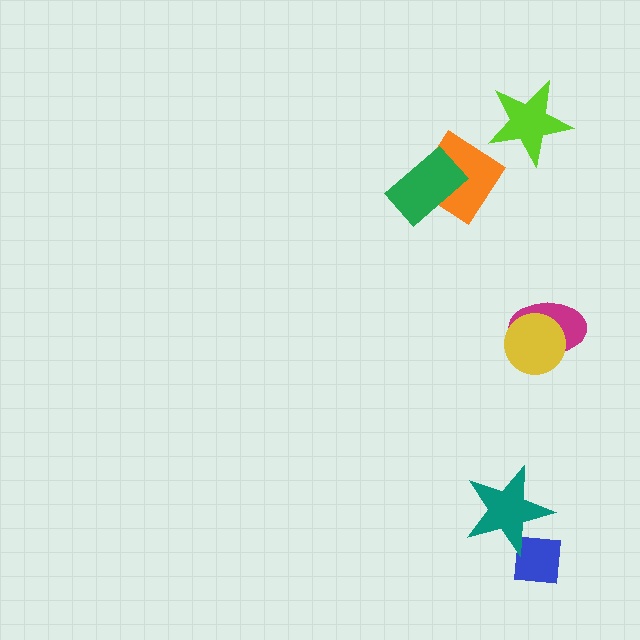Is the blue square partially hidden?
Yes, it is partially covered by another shape.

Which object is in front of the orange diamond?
The green rectangle is in front of the orange diamond.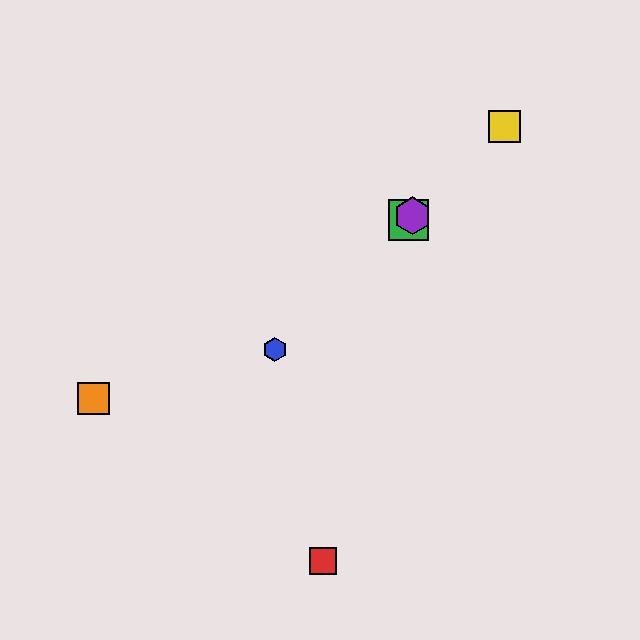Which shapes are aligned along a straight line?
The blue hexagon, the green square, the yellow square, the purple hexagon are aligned along a straight line.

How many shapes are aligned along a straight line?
4 shapes (the blue hexagon, the green square, the yellow square, the purple hexagon) are aligned along a straight line.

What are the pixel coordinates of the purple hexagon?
The purple hexagon is at (413, 216).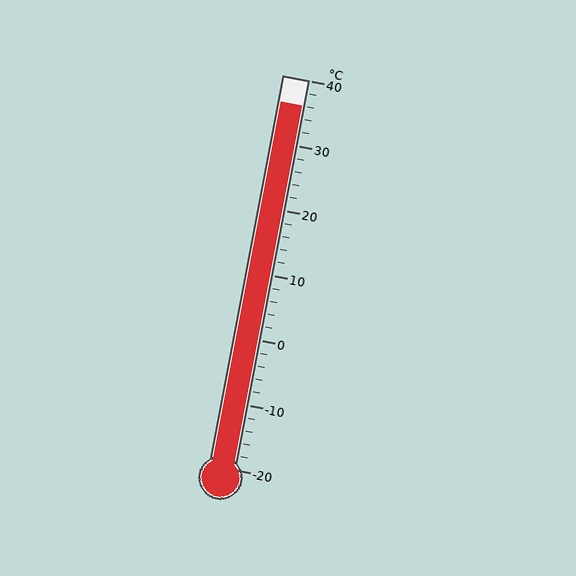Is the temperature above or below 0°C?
The temperature is above 0°C.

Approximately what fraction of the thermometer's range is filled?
The thermometer is filled to approximately 95% of its range.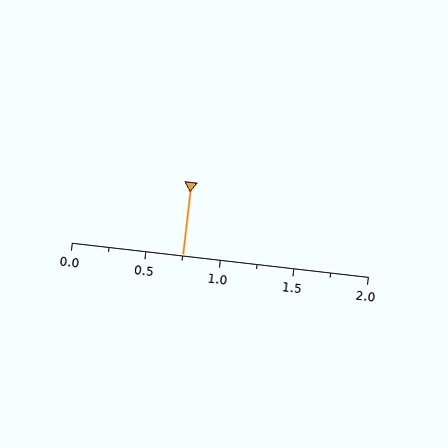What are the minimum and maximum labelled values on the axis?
The axis runs from 0.0 to 2.0.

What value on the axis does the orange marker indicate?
The marker indicates approximately 0.75.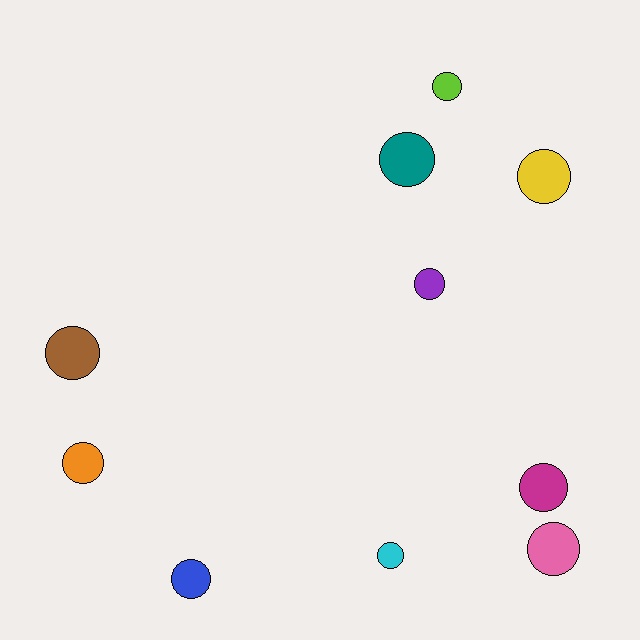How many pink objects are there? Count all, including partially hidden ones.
There is 1 pink object.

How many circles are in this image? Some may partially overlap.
There are 10 circles.